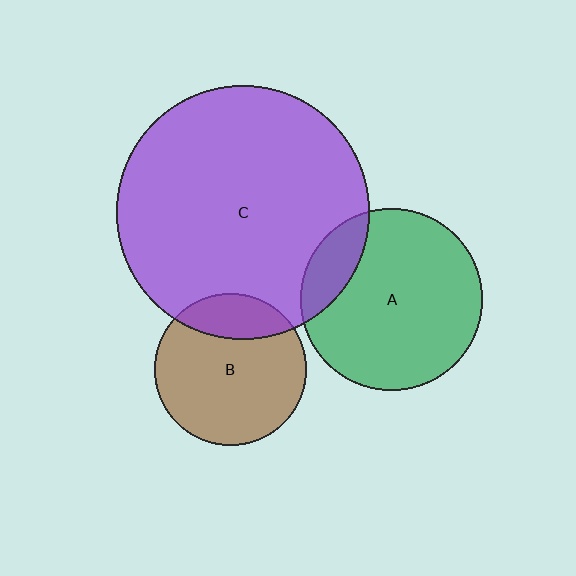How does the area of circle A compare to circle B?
Approximately 1.4 times.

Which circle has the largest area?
Circle C (purple).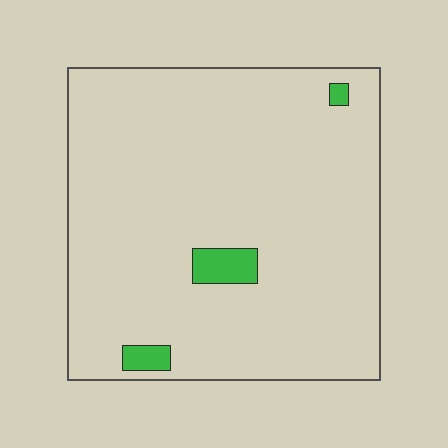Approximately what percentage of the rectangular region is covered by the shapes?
Approximately 5%.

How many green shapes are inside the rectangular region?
3.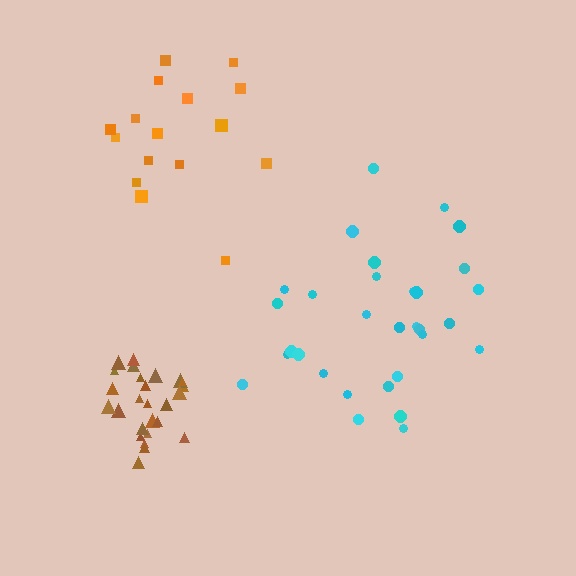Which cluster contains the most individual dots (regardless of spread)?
Cyan (31).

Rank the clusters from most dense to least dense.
brown, cyan, orange.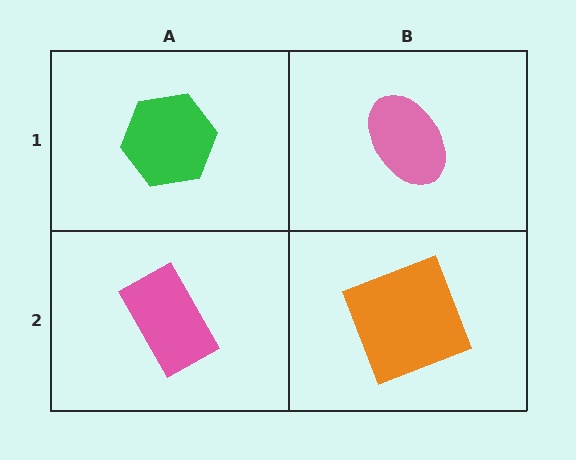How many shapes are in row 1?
2 shapes.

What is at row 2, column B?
An orange square.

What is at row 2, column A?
A pink rectangle.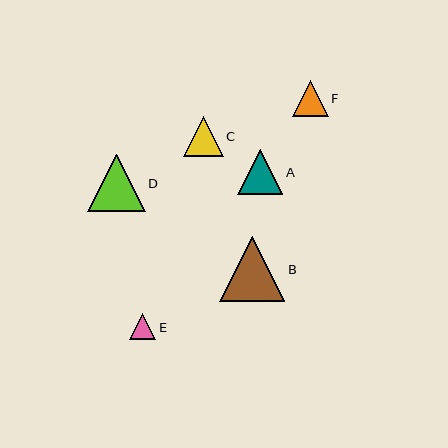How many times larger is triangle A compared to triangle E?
Triangle A is approximately 1.7 times the size of triangle E.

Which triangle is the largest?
Triangle B is the largest with a size of approximately 65 pixels.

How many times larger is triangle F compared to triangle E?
Triangle F is approximately 1.4 times the size of triangle E.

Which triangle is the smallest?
Triangle E is the smallest with a size of approximately 26 pixels.